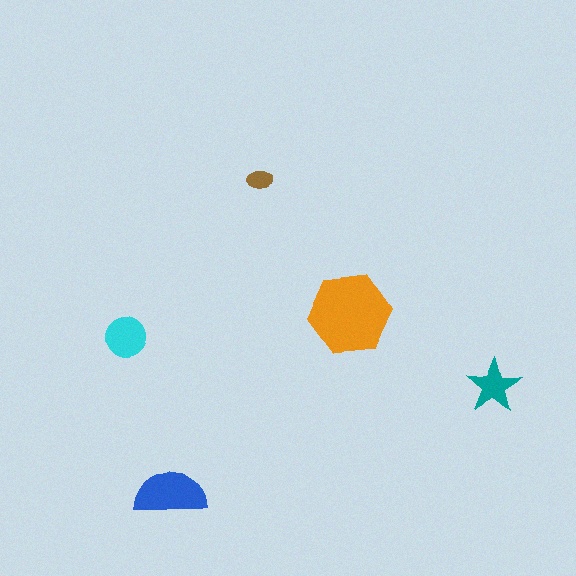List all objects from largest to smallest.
The orange hexagon, the blue semicircle, the cyan circle, the teal star, the brown ellipse.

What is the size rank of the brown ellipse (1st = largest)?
5th.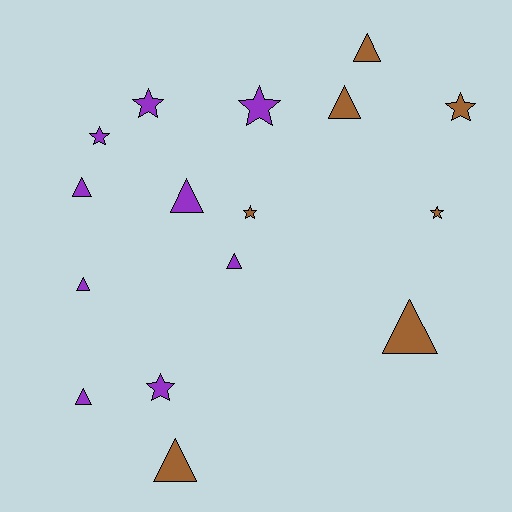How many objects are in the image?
There are 16 objects.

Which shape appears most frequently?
Triangle, with 9 objects.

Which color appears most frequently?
Purple, with 9 objects.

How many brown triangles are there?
There are 4 brown triangles.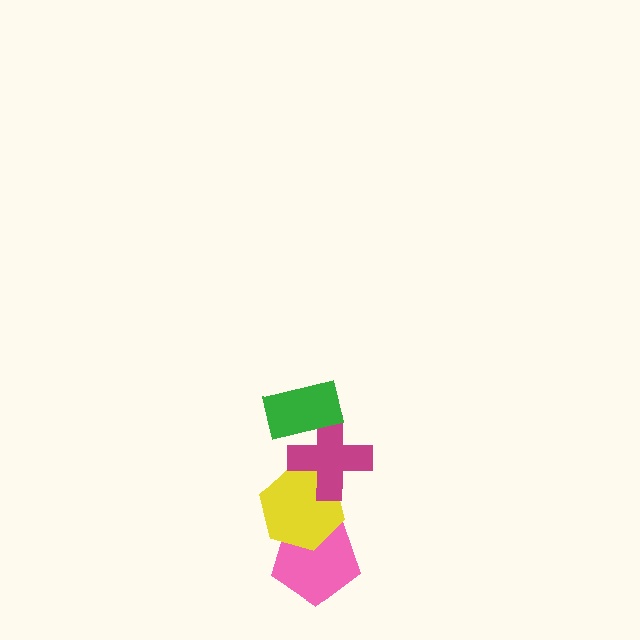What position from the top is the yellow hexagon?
The yellow hexagon is 3rd from the top.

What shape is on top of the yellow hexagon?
The magenta cross is on top of the yellow hexagon.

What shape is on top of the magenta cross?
The green rectangle is on top of the magenta cross.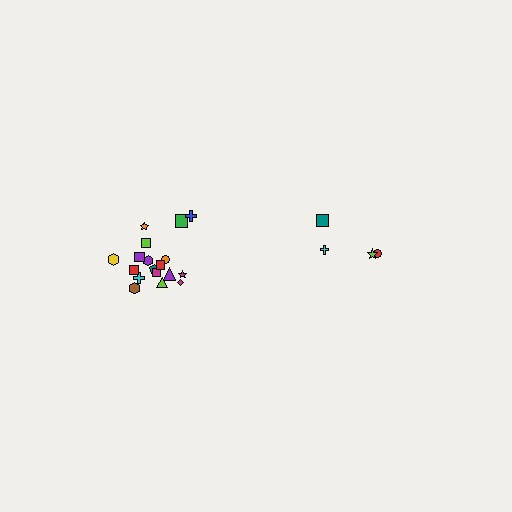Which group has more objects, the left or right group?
The left group.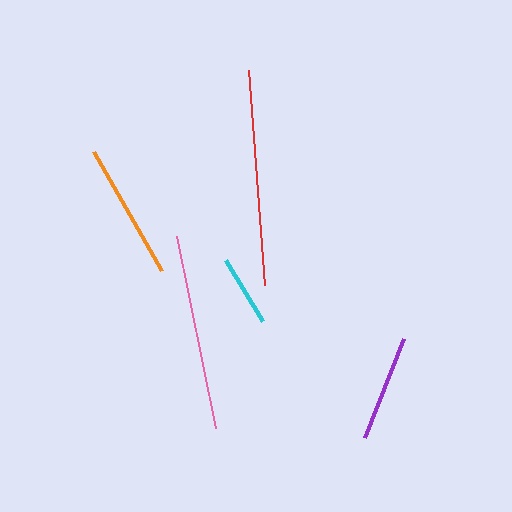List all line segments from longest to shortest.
From longest to shortest: red, pink, orange, purple, cyan.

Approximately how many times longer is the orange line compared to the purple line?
The orange line is approximately 1.3 times the length of the purple line.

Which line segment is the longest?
The red line is the longest at approximately 216 pixels.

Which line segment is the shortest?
The cyan line is the shortest at approximately 71 pixels.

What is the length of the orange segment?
The orange segment is approximately 136 pixels long.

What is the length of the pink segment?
The pink segment is approximately 196 pixels long.